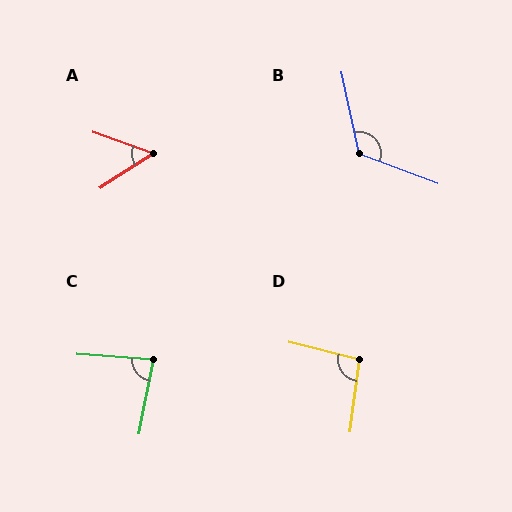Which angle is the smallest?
A, at approximately 53 degrees.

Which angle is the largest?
B, at approximately 123 degrees.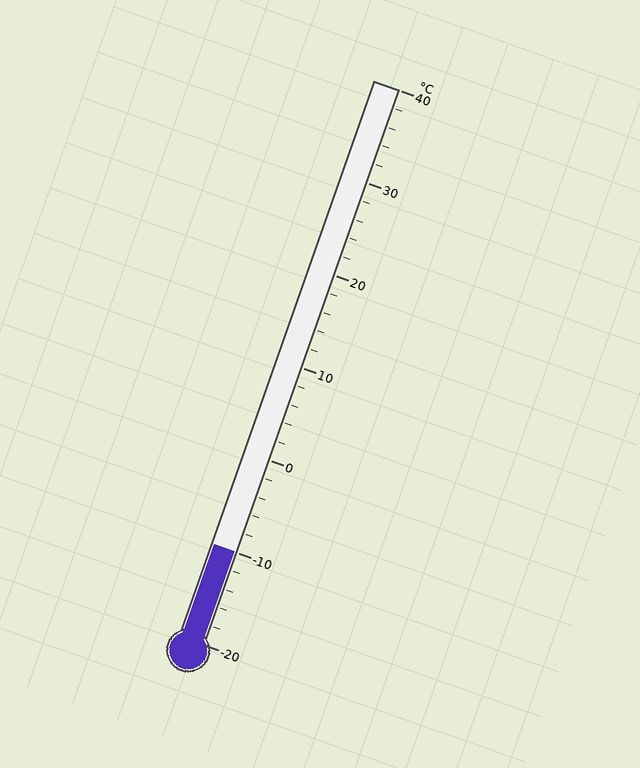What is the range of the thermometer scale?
The thermometer scale ranges from -20°C to 40°C.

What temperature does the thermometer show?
The thermometer shows approximately -10°C.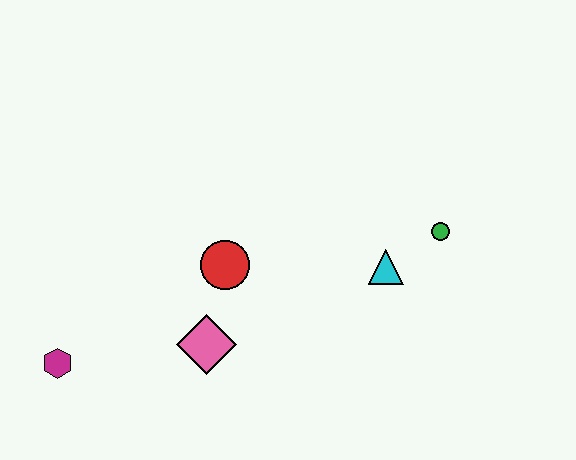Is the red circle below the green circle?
Yes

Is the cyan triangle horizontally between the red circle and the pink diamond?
No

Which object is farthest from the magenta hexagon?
The green circle is farthest from the magenta hexagon.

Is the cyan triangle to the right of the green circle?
No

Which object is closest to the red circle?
The pink diamond is closest to the red circle.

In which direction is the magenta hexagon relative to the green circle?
The magenta hexagon is to the left of the green circle.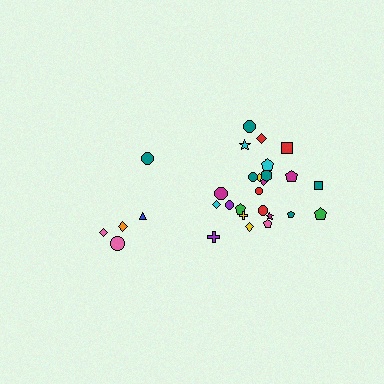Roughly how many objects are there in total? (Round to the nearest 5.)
Roughly 30 objects in total.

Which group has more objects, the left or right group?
The right group.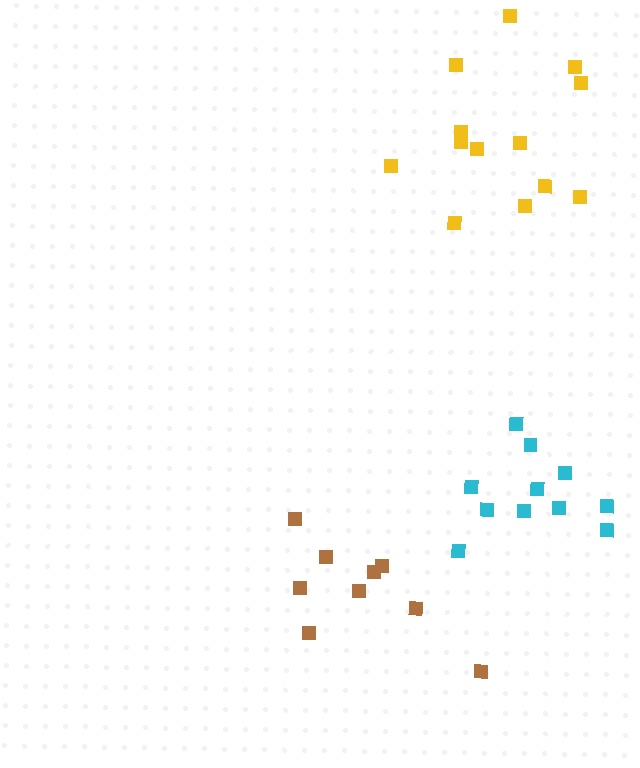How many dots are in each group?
Group 1: 11 dots, Group 2: 13 dots, Group 3: 9 dots (33 total).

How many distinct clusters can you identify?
There are 3 distinct clusters.